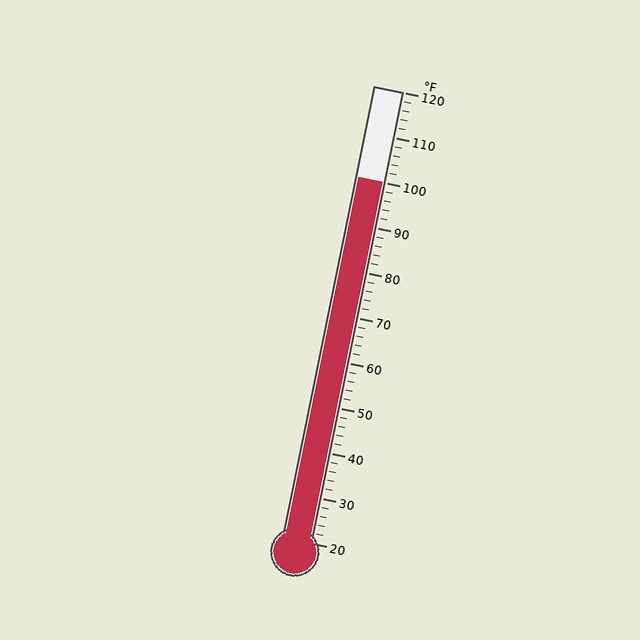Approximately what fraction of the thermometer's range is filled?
The thermometer is filled to approximately 80% of its range.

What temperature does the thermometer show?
The thermometer shows approximately 100°F.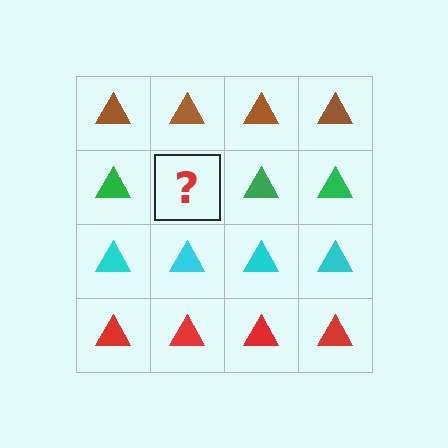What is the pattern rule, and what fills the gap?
The rule is that each row has a consistent color. The gap should be filled with a green triangle.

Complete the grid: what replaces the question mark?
The question mark should be replaced with a green triangle.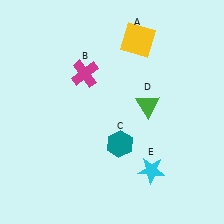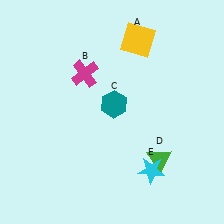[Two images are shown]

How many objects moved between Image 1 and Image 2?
2 objects moved between the two images.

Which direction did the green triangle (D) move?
The green triangle (D) moved down.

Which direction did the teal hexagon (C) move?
The teal hexagon (C) moved up.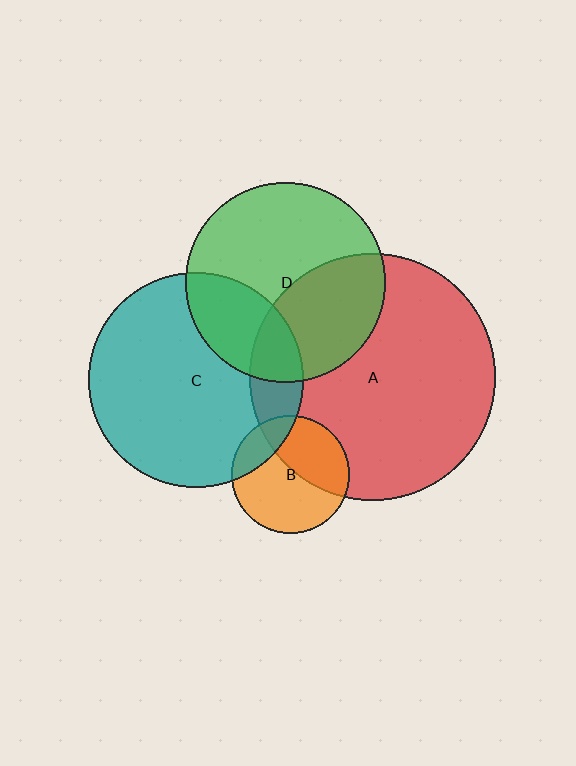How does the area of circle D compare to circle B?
Approximately 2.9 times.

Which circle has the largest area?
Circle A (red).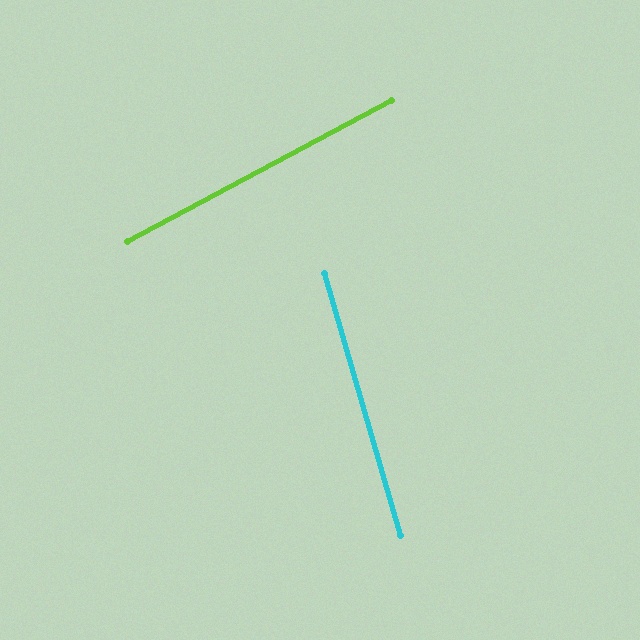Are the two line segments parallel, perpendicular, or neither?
Neither parallel nor perpendicular — they differ by about 78°.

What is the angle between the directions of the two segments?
Approximately 78 degrees.